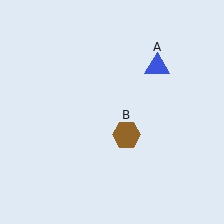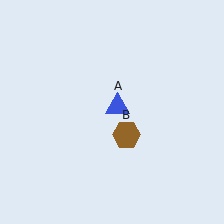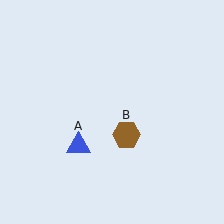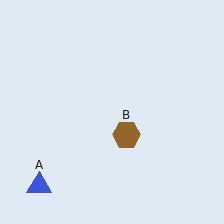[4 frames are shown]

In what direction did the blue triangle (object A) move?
The blue triangle (object A) moved down and to the left.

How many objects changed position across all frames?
1 object changed position: blue triangle (object A).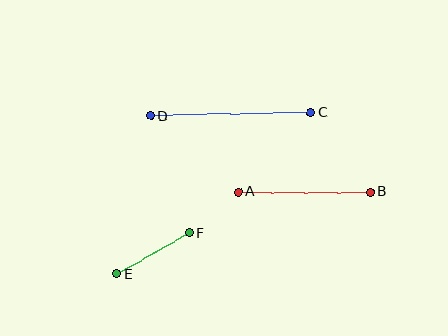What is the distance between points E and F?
The distance is approximately 83 pixels.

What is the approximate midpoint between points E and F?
The midpoint is at approximately (153, 253) pixels.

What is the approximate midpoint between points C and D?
The midpoint is at approximately (231, 114) pixels.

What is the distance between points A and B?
The distance is approximately 132 pixels.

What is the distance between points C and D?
The distance is approximately 161 pixels.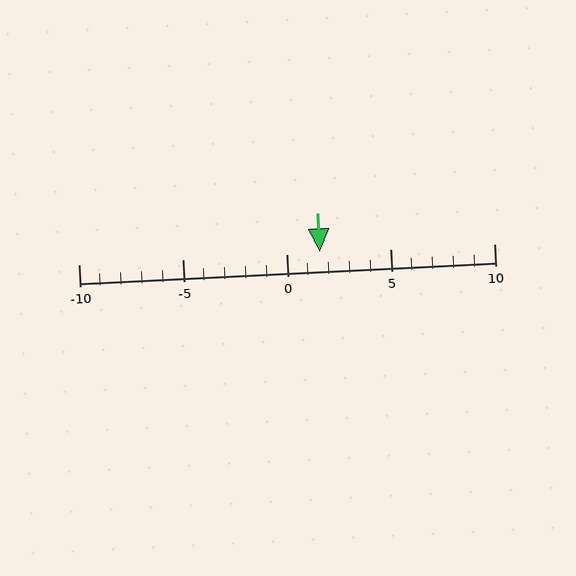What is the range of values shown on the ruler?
The ruler shows values from -10 to 10.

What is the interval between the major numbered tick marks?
The major tick marks are spaced 5 units apart.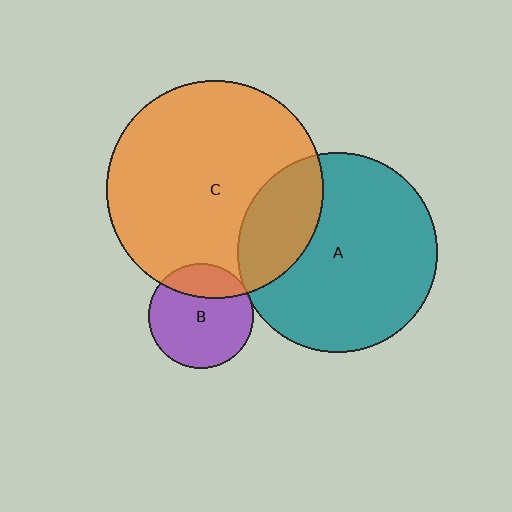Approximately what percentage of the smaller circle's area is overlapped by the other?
Approximately 25%.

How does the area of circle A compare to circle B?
Approximately 3.6 times.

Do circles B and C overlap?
Yes.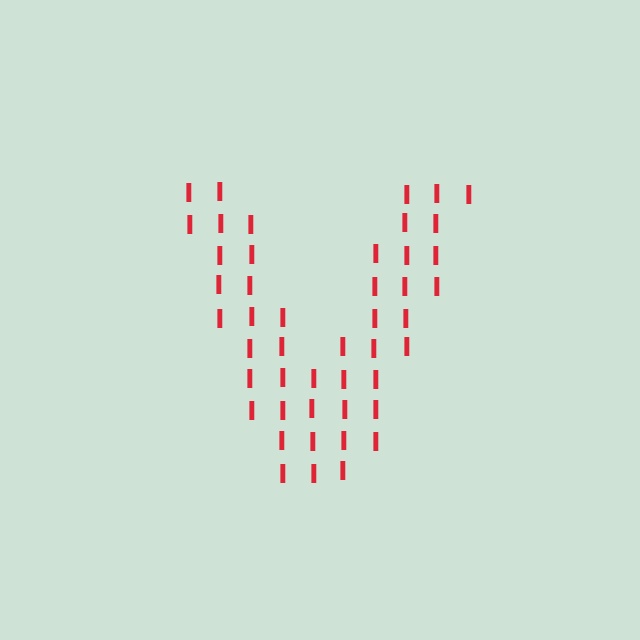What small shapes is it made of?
It is made of small letter I's.